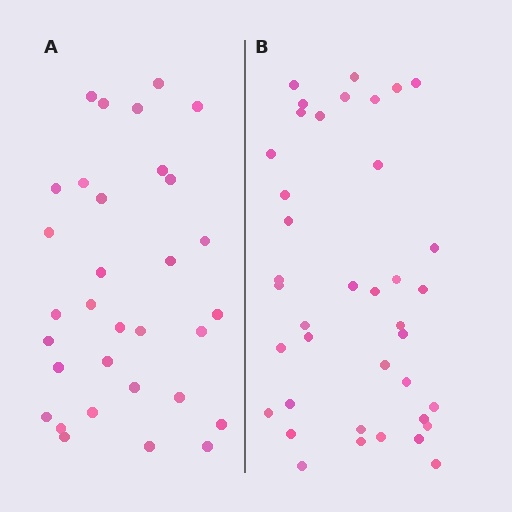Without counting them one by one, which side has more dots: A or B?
Region B (the right region) has more dots.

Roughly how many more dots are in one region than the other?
Region B has roughly 8 or so more dots than region A.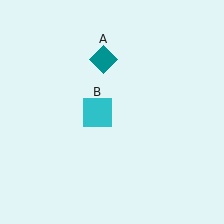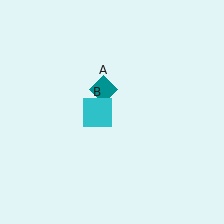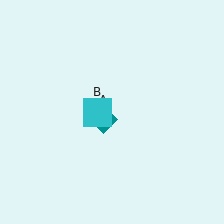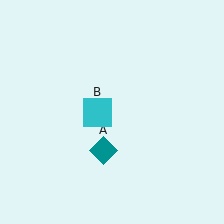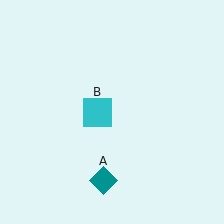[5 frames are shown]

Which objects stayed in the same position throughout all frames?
Cyan square (object B) remained stationary.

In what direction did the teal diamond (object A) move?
The teal diamond (object A) moved down.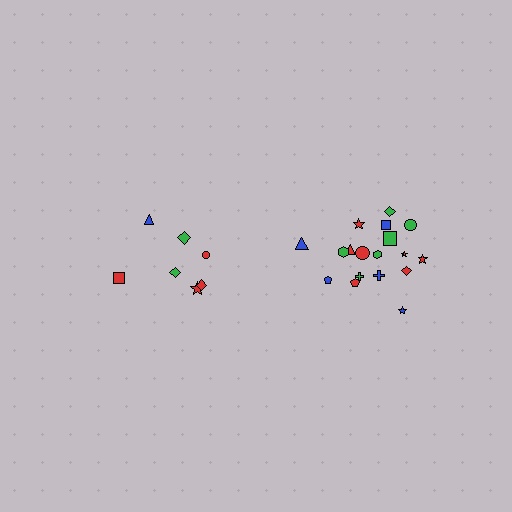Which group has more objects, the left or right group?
The right group.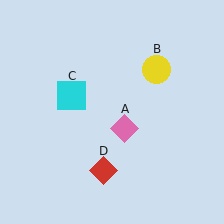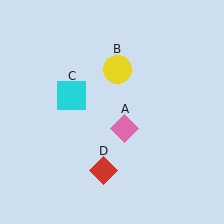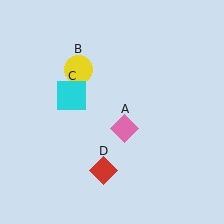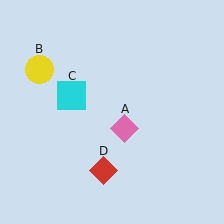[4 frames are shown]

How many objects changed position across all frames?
1 object changed position: yellow circle (object B).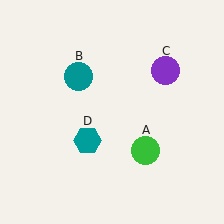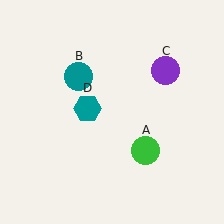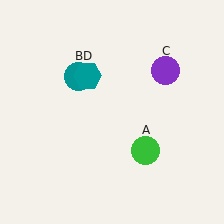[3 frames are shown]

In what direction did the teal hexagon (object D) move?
The teal hexagon (object D) moved up.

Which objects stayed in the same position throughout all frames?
Green circle (object A) and teal circle (object B) and purple circle (object C) remained stationary.